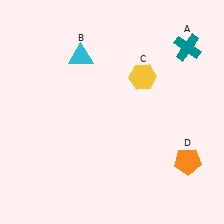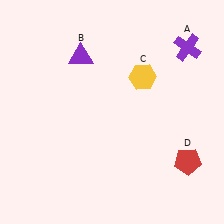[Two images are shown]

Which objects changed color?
A changed from teal to purple. B changed from cyan to purple. D changed from orange to red.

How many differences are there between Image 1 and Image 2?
There are 3 differences between the two images.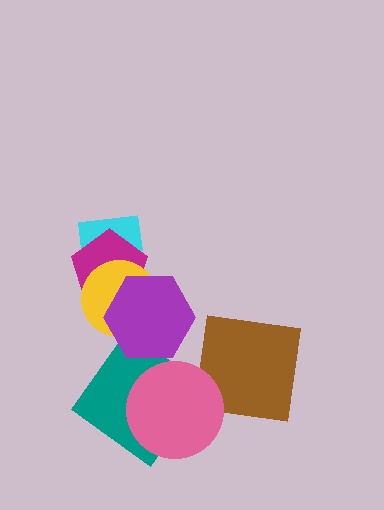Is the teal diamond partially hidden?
Yes, it is partially covered by another shape.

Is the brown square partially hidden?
Yes, it is partially covered by another shape.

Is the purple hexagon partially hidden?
No, no other shape covers it.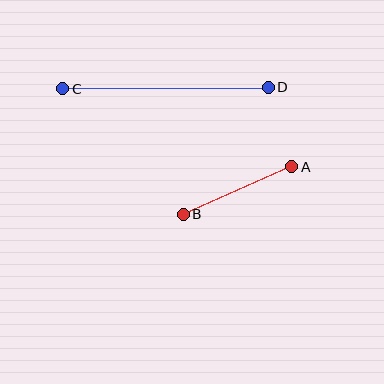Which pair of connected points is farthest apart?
Points C and D are farthest apart.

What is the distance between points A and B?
The distance is approximately 118 pixels.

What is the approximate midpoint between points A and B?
The midpoint is at approximately (237, 191) pixels.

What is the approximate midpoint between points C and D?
The midpoint is at approximately (165, 88) pixels.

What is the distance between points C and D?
The distance is approximately 205 pixels.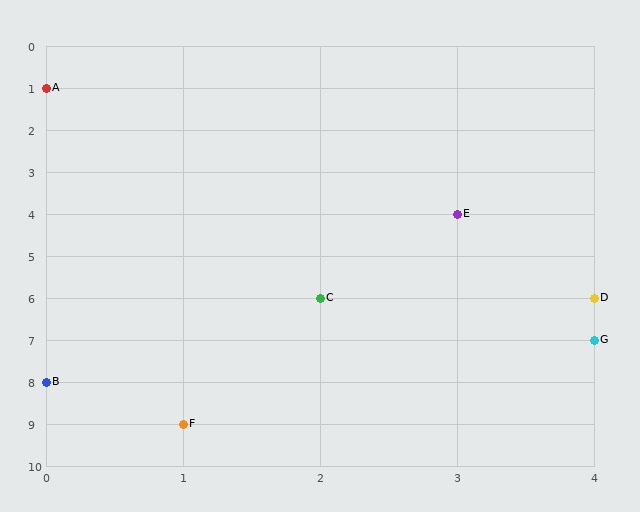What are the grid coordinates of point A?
Point A is at grid coordinates (0, 1).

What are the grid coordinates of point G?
Point G is at grid coordinates (4, 7).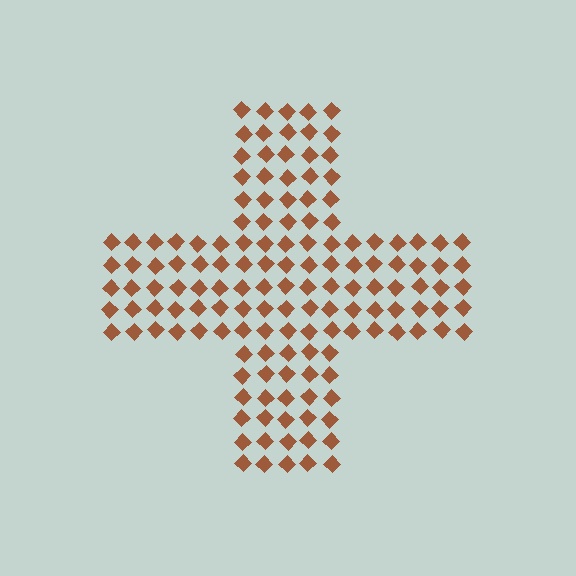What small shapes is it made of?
It is made of small diamonds.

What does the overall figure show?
The overall figure shows a cross.